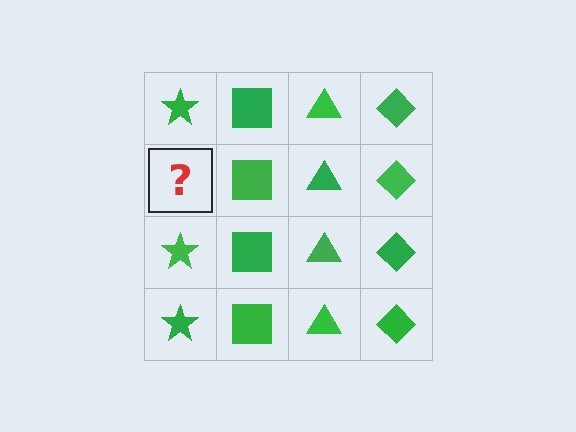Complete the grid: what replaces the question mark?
The question mark should be replaced with a green star.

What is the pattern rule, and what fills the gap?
The rule is that each column has a consistent shape. The gap should be filled with a green star.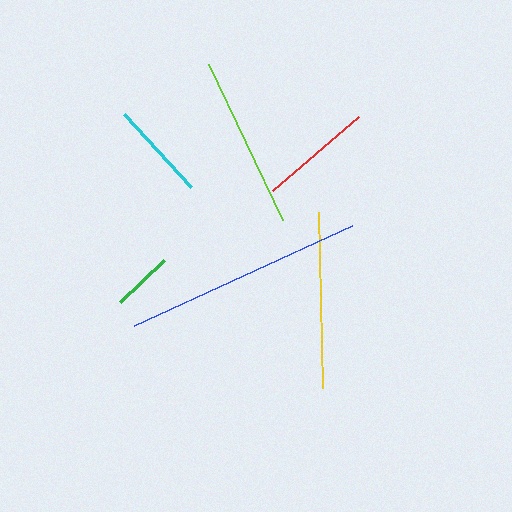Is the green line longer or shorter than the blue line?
The blue line is longer than the green line.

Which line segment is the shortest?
The green line is the shortest at approximately 60 pixels.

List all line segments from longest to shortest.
From longest to shortest: blue, yellow, lime, red, cyan, green.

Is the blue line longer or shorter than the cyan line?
The blue line is longer than the cyan line.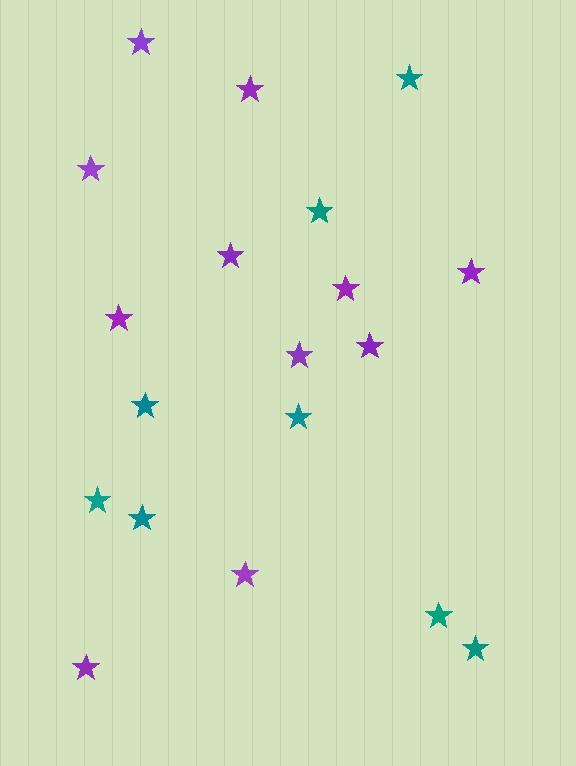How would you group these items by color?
There are 2 groups: one group of purple stars (11) and one group of teal stars (8).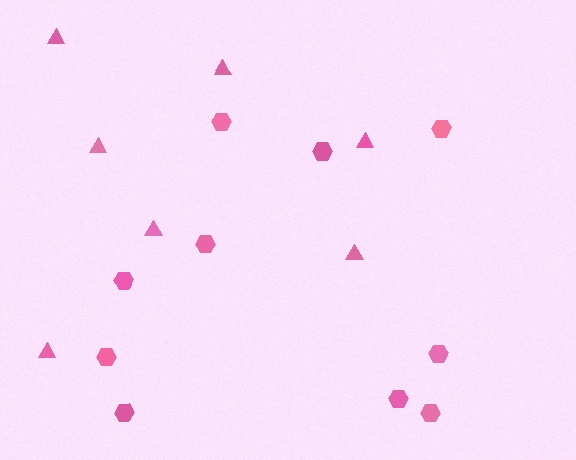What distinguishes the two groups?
There are 2 groups: one group of triangles (7) and one group of hexagons (10).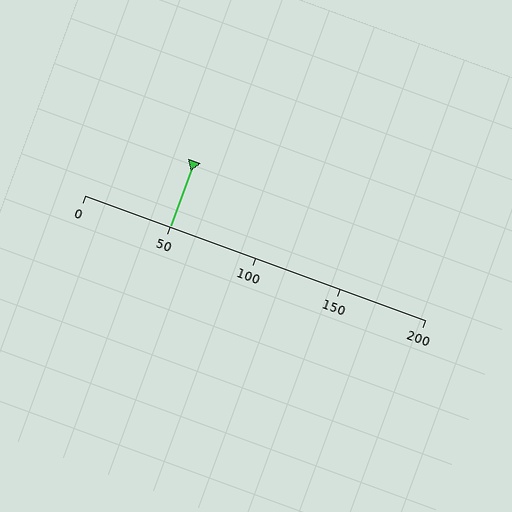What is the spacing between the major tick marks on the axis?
The major ticks are spaced 50 apart.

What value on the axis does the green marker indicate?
The marker indicates approximately 50.